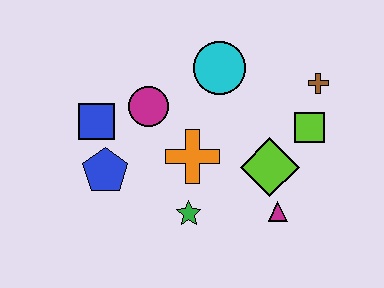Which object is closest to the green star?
The orange cross is closest to the green star.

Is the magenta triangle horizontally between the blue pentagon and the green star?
No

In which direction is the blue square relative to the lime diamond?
The blue square is to the left of the lime diamond.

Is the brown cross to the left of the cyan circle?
No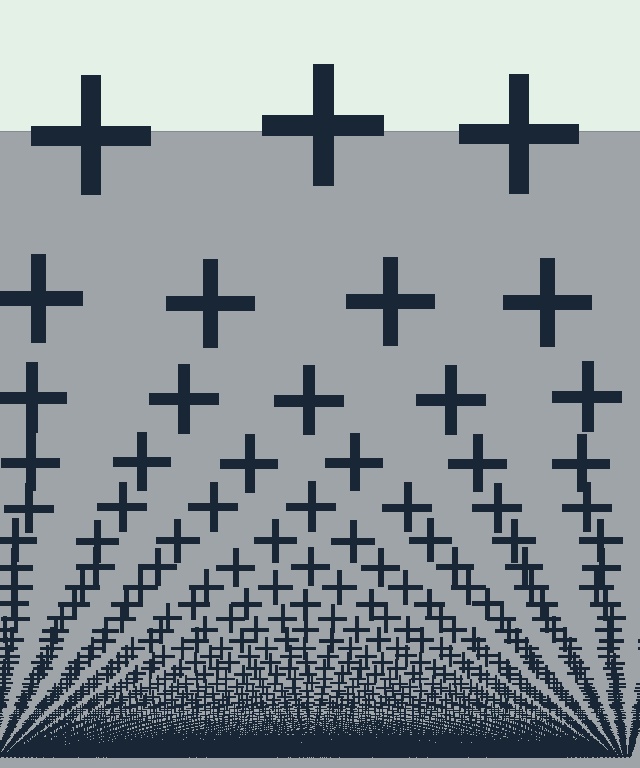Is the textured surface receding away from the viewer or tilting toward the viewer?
The surface appears to tilt toward the viewer. Texture elements get larger and sparser toward the top.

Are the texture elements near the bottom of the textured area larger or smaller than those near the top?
Smaller. The gradient is inverted — elements near the bottom are smaller and denser.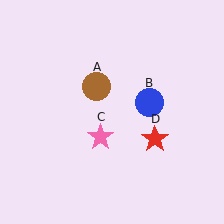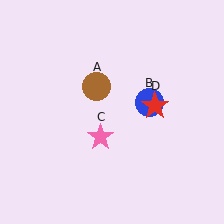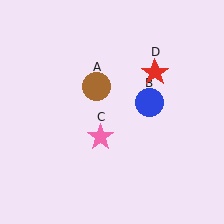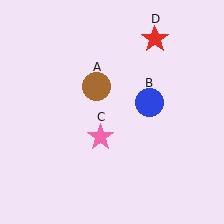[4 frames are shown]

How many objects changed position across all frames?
1 object changed position: red star (object D).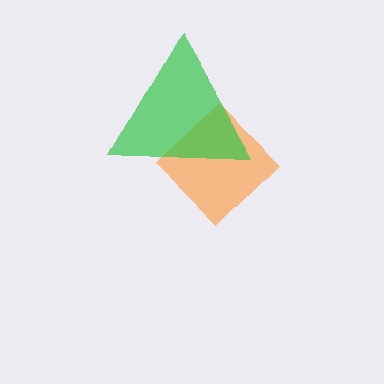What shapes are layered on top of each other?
The layered shapes are: an orange diamond, a green triangle.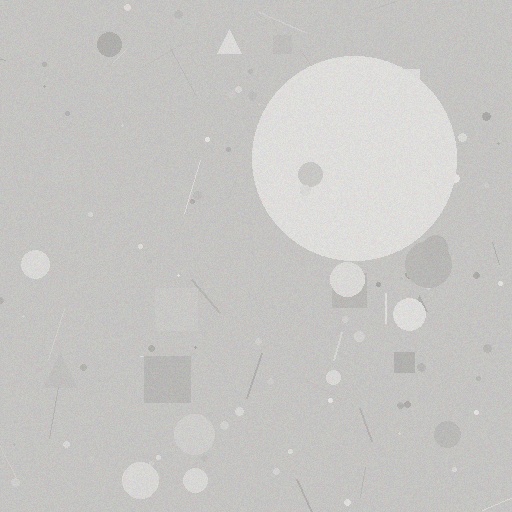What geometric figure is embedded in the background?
A circle is embedded in the background.